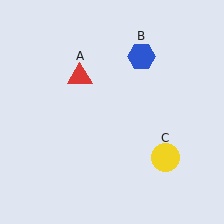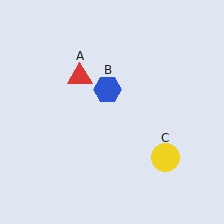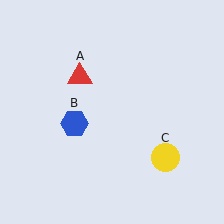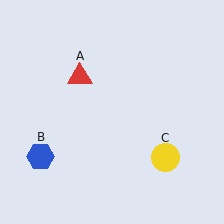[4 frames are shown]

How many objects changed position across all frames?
1 object changed position: blue hexagon (object B).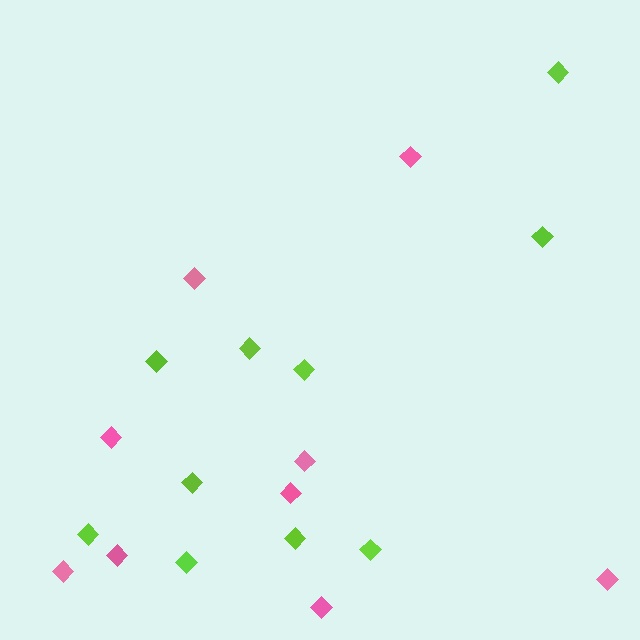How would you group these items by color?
There are 2 groups: one group of pink diamonds (9) and one group of lime diamonds (10).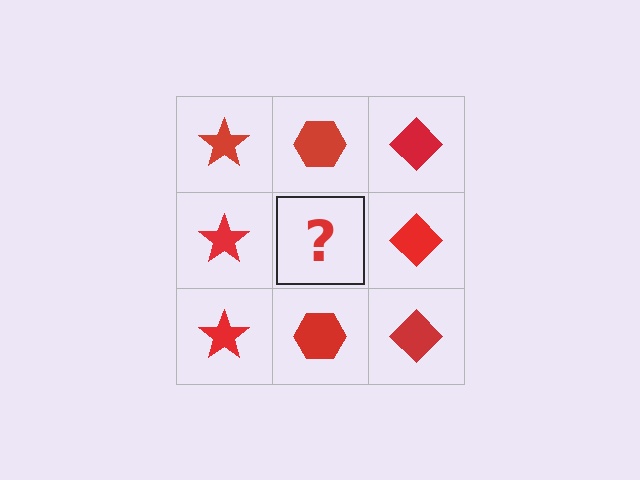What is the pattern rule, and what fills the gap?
The rule is that each column has a consistent shape. The gap should be filled with a red hexagon.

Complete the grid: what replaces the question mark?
The question mark should be replaced with a red hexagon.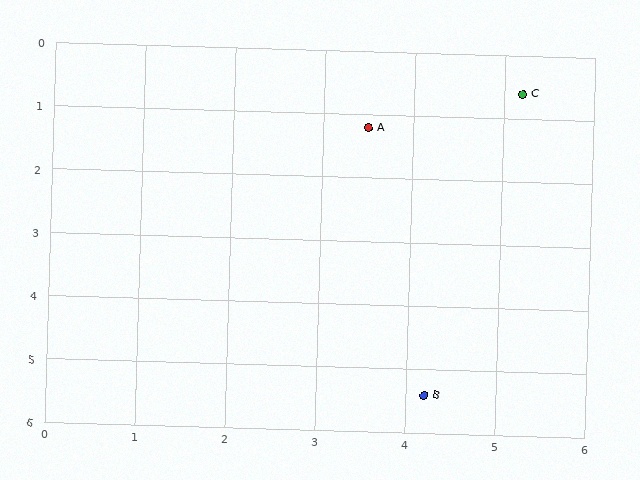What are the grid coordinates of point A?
Point A is at approximately (3.5, 1.2).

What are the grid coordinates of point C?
Point C is at approximately (5.2, 0.6).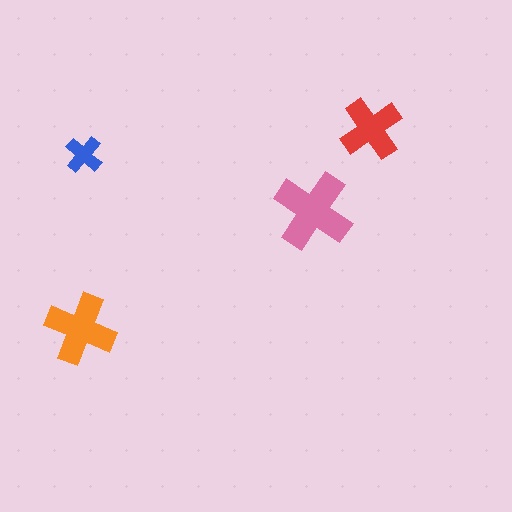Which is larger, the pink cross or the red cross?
The pink one.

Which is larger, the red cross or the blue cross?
The red one.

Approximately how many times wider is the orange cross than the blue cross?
About 2 times wider.